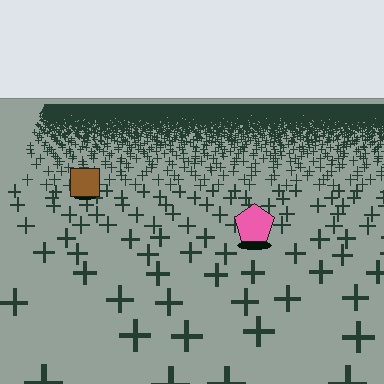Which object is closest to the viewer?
The pink pentagon is closest. The texture marks near it are larger and more spread out.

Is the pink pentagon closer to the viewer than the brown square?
Yes. The pink pentagon is closer — you can tell from the texture gradient: the ground texture is coarser near it.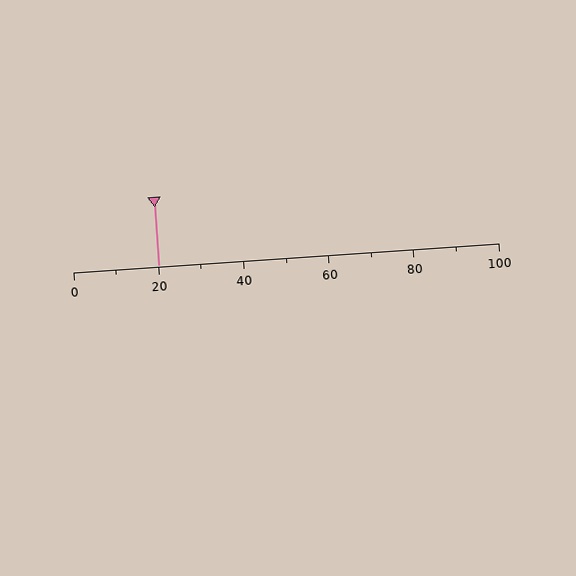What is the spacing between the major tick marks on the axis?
The major ticks are spaced 20 apart.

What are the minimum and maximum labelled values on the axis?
The axis runs from 0 to 100.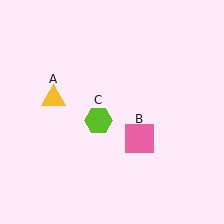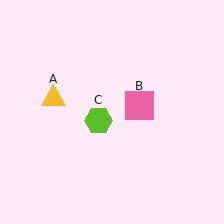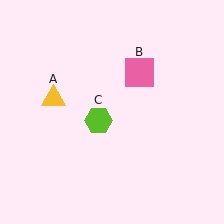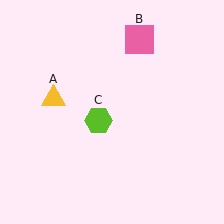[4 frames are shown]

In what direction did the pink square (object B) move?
The pink square (object B) moved up.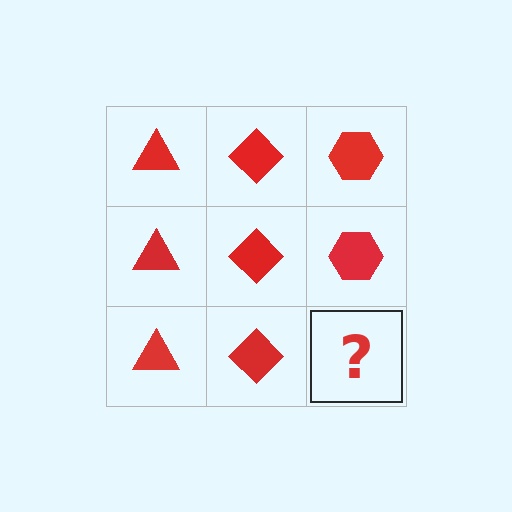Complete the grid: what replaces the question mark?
The question mark should be replaced with a red hexagon.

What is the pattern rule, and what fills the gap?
The rule is that each column has a consistent shape. The gap should be filled with a red hexagon.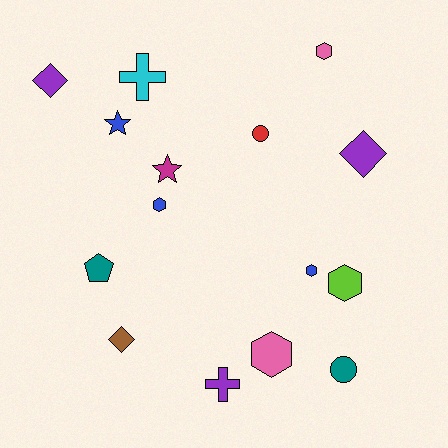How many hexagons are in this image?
There are 5 hexagons.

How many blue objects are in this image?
There are 3 blue objects.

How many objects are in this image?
There are 15 objects.